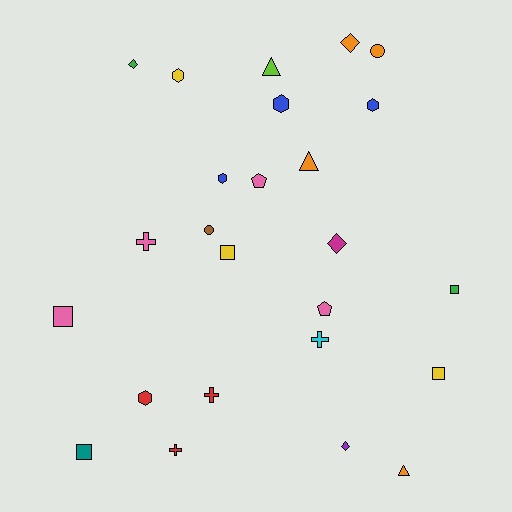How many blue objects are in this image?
There are 3 blue objects.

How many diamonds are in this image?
There are 4 diamonds.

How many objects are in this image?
There are 25 objects.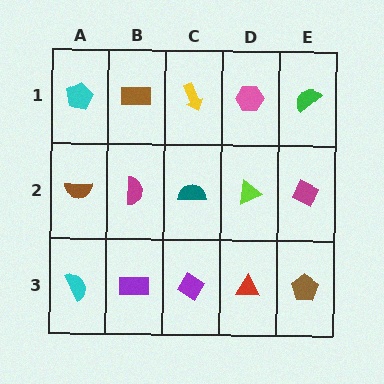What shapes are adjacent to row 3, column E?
A magenta diamond (row 2, column E), a red triangle (row 3, column D).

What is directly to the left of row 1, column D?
A yellow arrow.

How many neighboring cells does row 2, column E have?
3.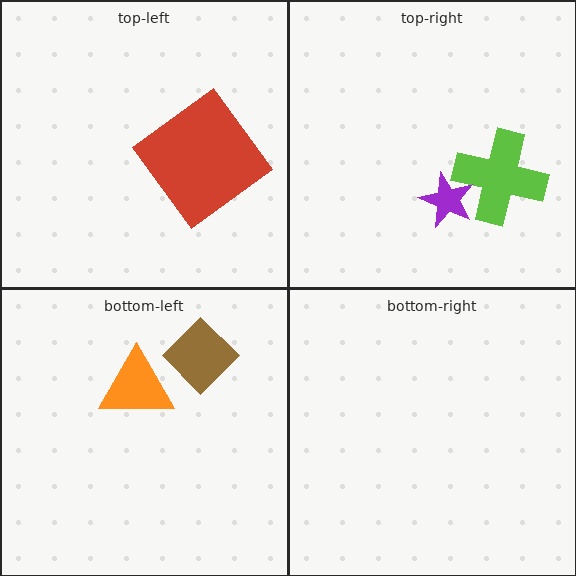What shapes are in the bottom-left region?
The orange triangle, the brown diamond.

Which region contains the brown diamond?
The bottom-left region.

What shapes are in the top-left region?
The red diamond.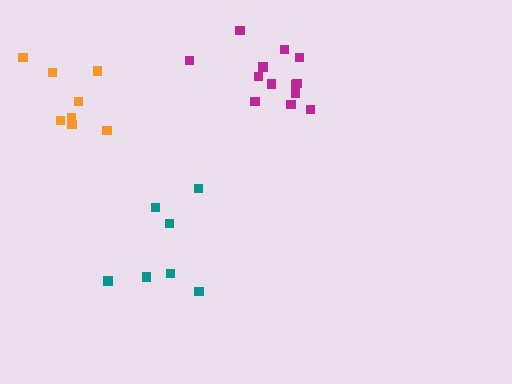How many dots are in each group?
Group 1: 8 dots, Group 2: 7 dots, Group 3: 13 dots (28 total).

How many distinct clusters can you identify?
There are 3 distinct clusters.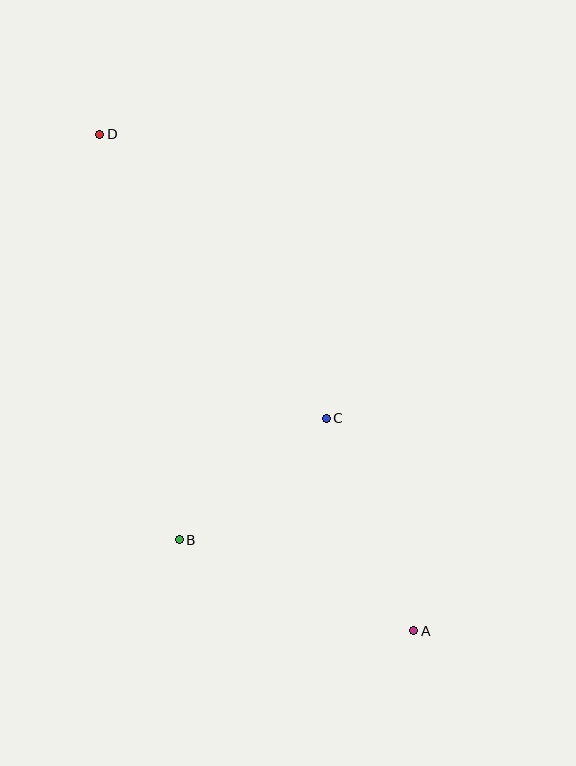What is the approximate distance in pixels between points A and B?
The distance between A and B is approximately 251 pixels.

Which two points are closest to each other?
Points B and C are closest to each other.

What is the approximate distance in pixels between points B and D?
The distance between B and D is approximately 413 pixels.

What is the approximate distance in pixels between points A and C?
The distance between A and C is approximately 229 pixels.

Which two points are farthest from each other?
Points A and D are farthest from each other.